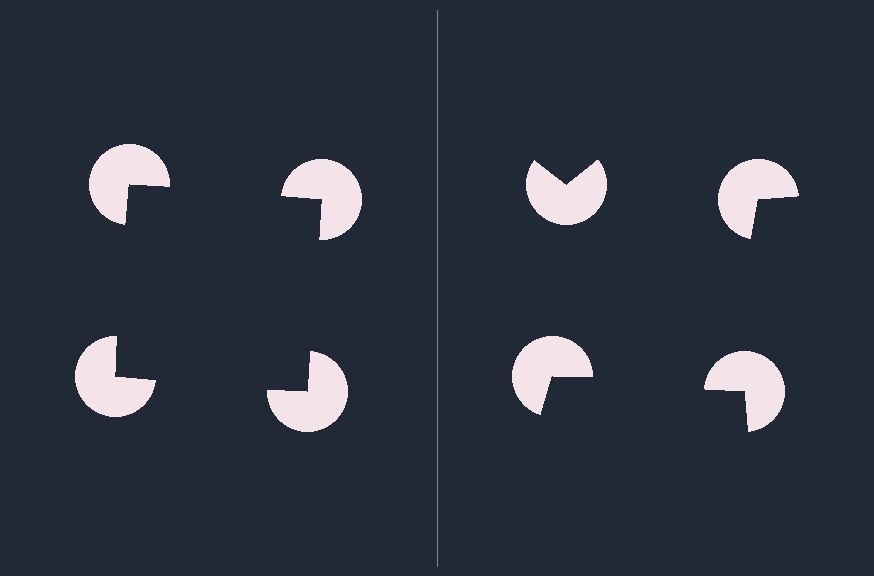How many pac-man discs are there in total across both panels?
8 — 4 on each side.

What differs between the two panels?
The pac-man discs are positioned identically on both sides; only the wedge orientations differ. On the left they align to a square; on the right they are misaligned.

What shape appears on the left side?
An illusory square.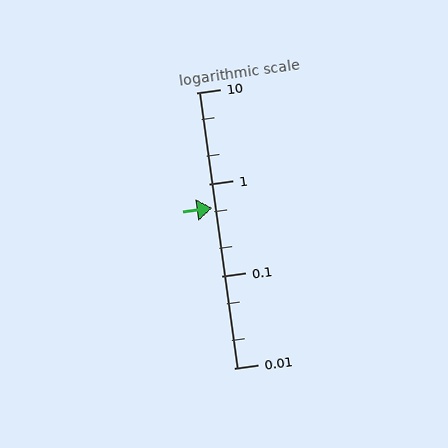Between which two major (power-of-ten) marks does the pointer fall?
The pointer is between 0.1 and 1.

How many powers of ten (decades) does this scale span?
The scale spans 3 decades, from 0.01 to 10.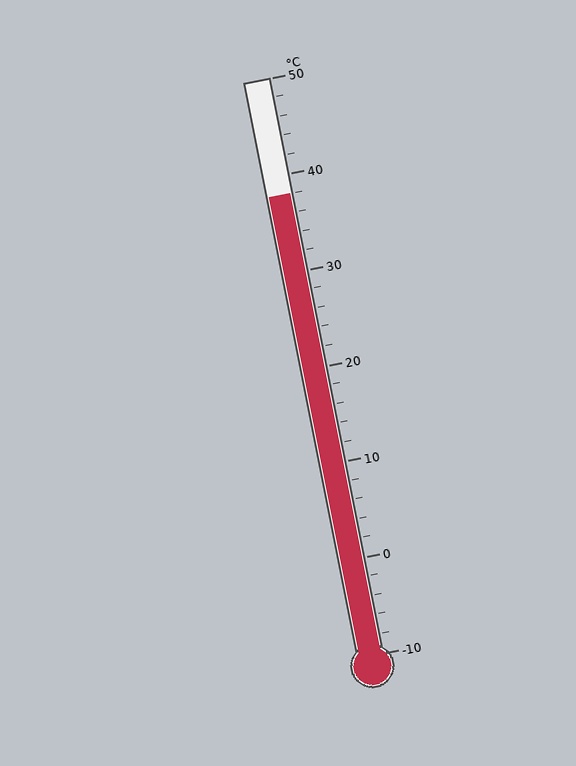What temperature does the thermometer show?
The thermometer shows approximately 38°C.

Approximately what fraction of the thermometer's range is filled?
The thermometer is filled to approximately 80% of its range.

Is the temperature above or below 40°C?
The temperature is below 40°C.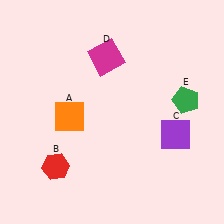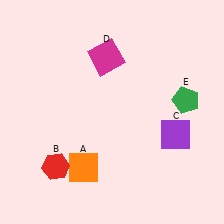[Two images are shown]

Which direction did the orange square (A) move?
The orange square (A) moved down.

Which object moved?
The orange square (A) moved down.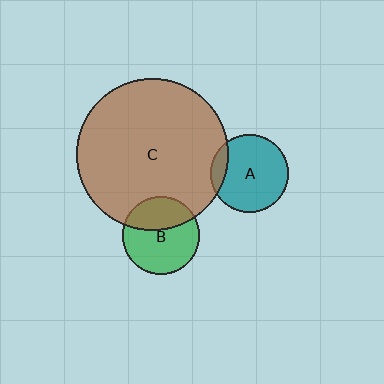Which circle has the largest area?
Circle C (brown).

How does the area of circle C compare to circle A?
Approximately 3.8 times.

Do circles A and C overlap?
Yes.